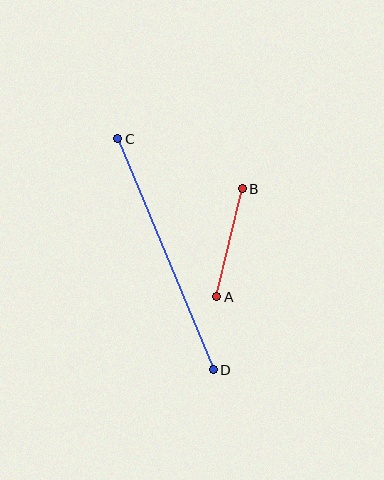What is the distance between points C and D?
The distance is approximately 250 pixels.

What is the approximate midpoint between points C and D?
The midpoint is at approximately (165, 254) pixels.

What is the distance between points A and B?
The distance is approximately 111 pixels.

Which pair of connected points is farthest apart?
Points C and D are farthest apart.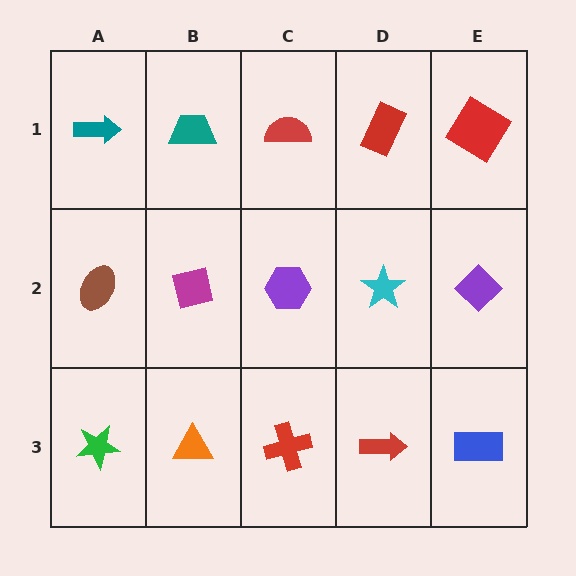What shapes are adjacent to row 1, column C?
A purple hexagon (row 2, column C), a teal trapezoid (row 1, column B), a red rectangle (row 1, column D).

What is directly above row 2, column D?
A red rectangle.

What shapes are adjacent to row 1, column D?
A cyan star (row 2, column D), a red semicircle (row 1, column C), a red diamond (row 1, column E).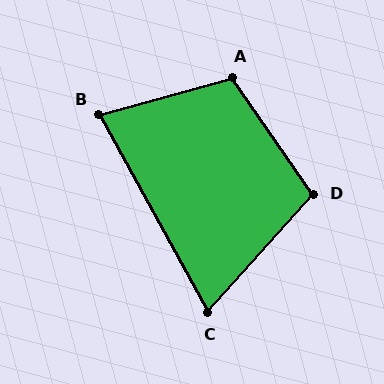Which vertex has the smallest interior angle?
C, at approximately 71 degrees.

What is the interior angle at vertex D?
Approximately 103 degrees (obtuse).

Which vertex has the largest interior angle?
A, at approximately 109 degrees.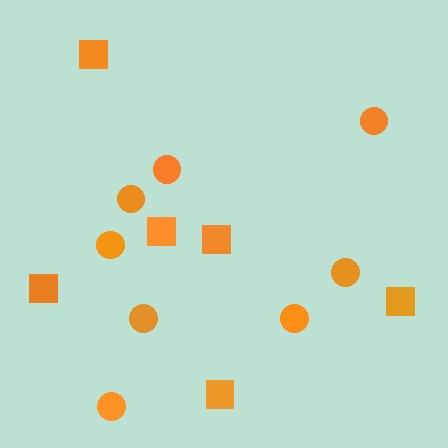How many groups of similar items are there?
There are 2 groups: one group of squares (6) and one group of circles (8).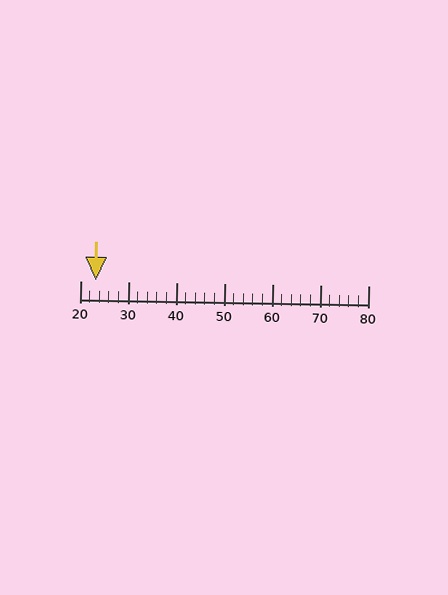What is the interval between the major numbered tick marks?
The major tick marks are spaced 10 units apart.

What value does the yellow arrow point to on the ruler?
The yellow arrow points to approximately 23.